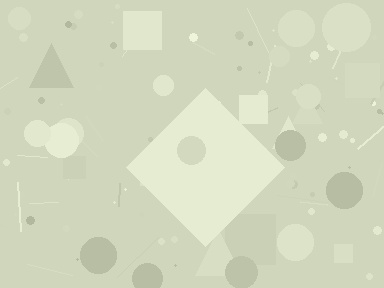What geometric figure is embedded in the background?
A diamond is embedded in the background.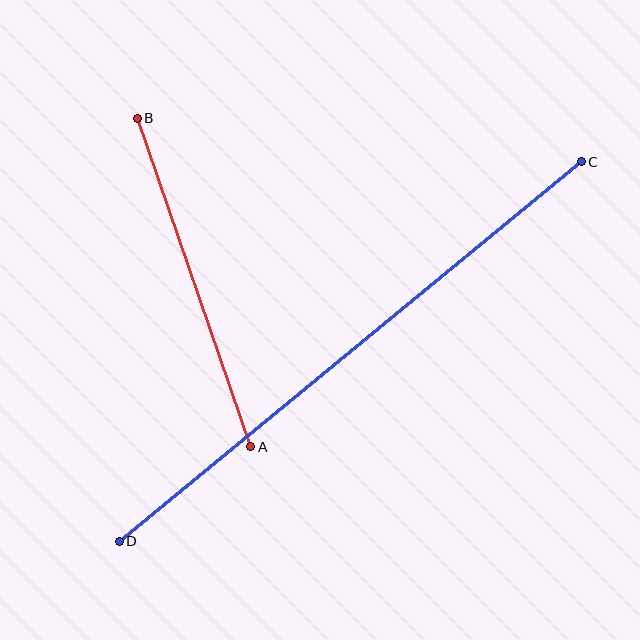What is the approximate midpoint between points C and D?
The midpoint is at approximately (350, 352) pixels.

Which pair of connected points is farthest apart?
Points C and D are farthest apart.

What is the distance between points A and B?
The distance is approximately 348 pixels.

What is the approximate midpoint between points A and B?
The midpoint is at approximately (194, 282) pixels.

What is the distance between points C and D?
The distance is approximately 598 pixels.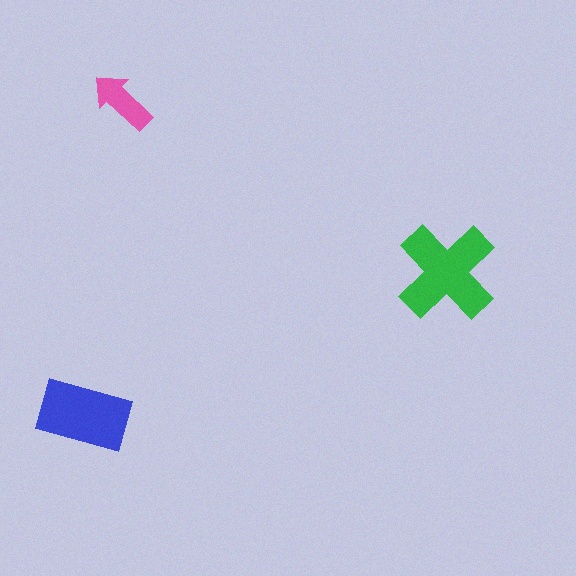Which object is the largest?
The green cross.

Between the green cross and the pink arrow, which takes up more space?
The green cross.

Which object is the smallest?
The pink arrow.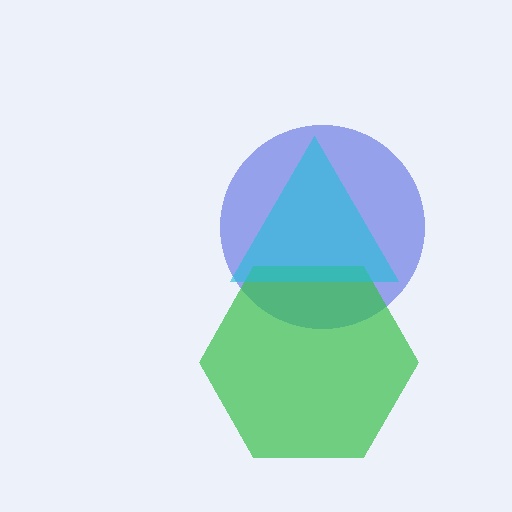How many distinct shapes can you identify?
There are 3 distinct shapes: a blue circle, a green hexagon, a cyan triangle.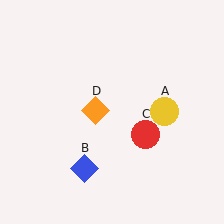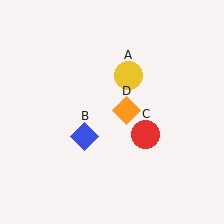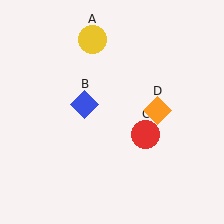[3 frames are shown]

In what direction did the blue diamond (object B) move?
The blue diamond (object B) moved up.